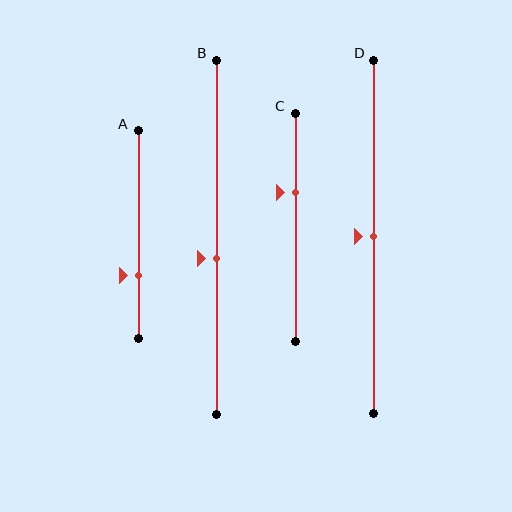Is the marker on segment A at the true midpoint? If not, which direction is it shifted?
No, the marker on segment A is shifted downward by about 19% of the segment length.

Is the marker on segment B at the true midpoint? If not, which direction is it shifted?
No, the marker on segment B is shifted downward by about 6% of the segment length.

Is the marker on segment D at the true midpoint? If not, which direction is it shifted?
Yes, the marker on segment D is at the true midpoint.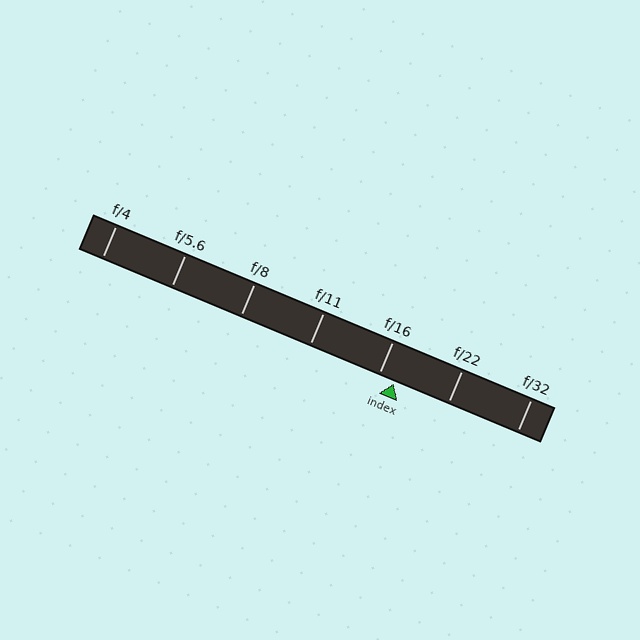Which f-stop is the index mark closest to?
The index mark is closest to f/16.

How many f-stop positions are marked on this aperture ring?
There are 7 f-stop positions marked.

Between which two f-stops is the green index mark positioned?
The index mark is between f/16 and f/22.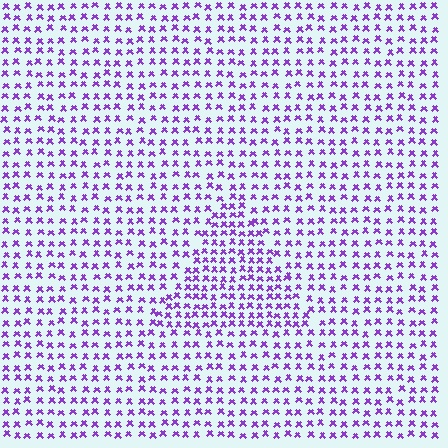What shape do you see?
I see a triangle.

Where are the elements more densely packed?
The elements are more densely packed inside the triangle boundary.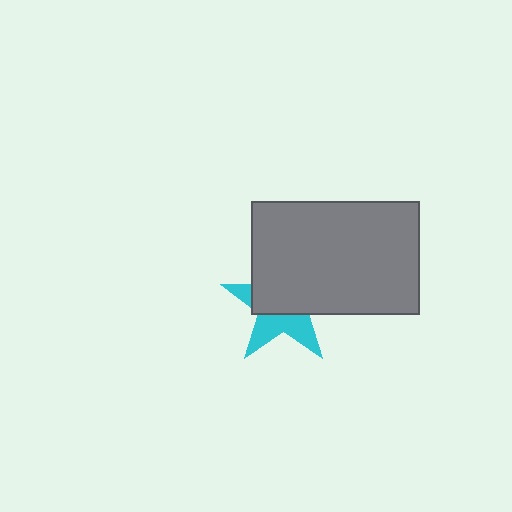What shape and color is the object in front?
The object in front is a gray rectangle.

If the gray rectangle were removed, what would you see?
You would see the complete cyan star.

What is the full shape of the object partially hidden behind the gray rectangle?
The partially hidden object is a cyan star.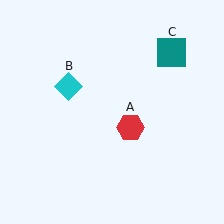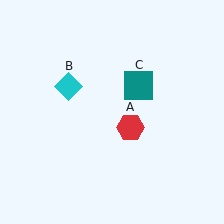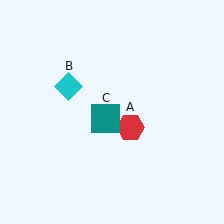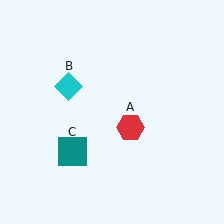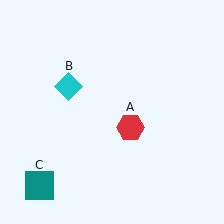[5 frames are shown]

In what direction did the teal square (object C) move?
The teal square (object C) moved down and to the left.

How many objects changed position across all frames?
1 object changed position: teal square (object C).